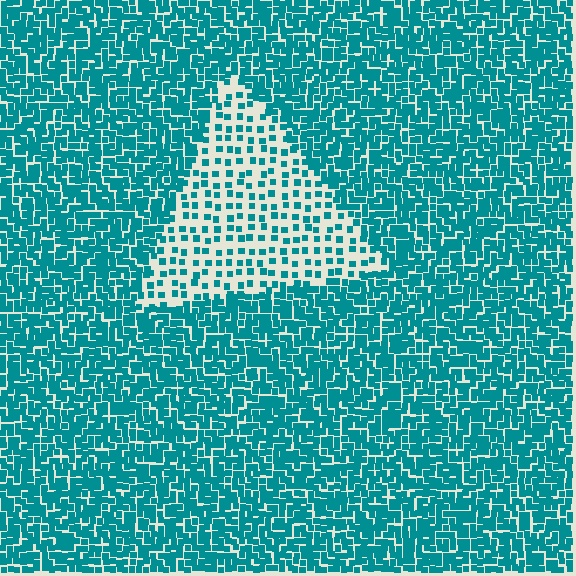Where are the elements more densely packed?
The elements are more densely packed outside the triangle boundary.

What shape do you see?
I see a triangle.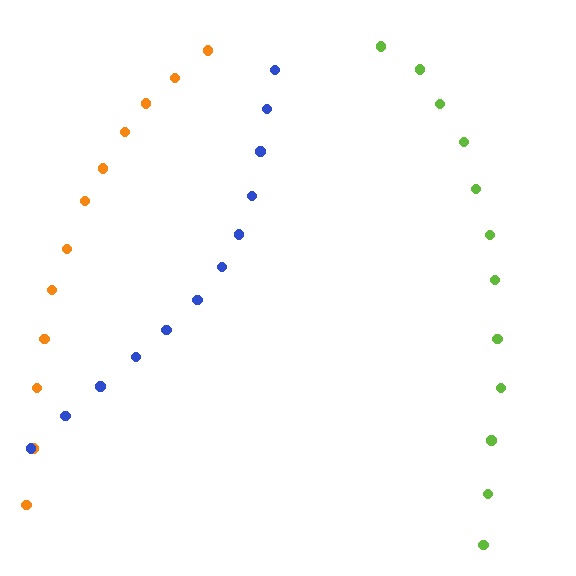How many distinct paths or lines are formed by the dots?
There are 3 distinct paths.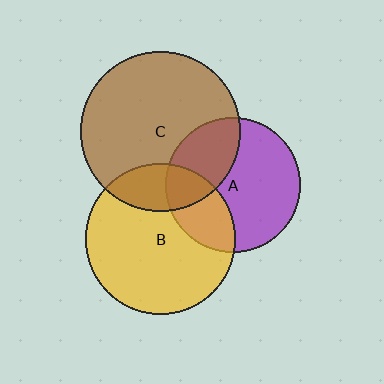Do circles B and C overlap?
Yes.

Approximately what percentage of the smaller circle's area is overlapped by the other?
Approximately 20%.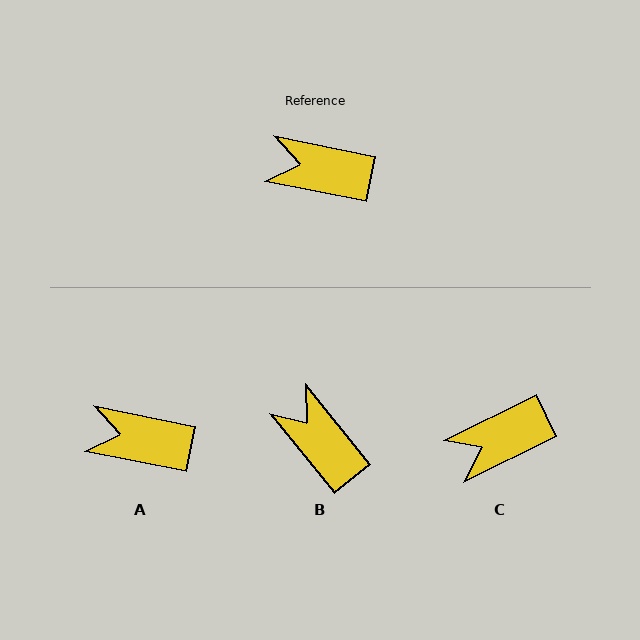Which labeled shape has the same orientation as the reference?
A.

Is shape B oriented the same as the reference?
No, it is off by about 40 degrees.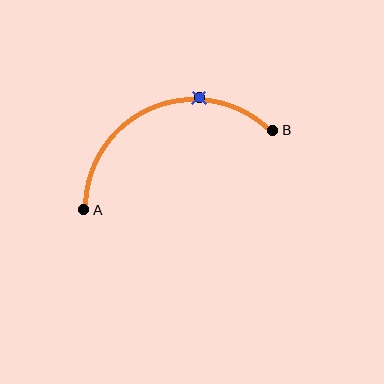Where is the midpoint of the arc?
The arc midpoint is the point on the curve farthest from the straight line joining A and B. It sits above that line.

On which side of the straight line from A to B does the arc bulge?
The arc bulges above the straight line connecting A and B.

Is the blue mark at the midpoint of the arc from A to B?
No. The blue mark lies on the arc but is closer to endpoint B. The arc midpoint would be at the point on the curve equidistant along the arc from both A and B.